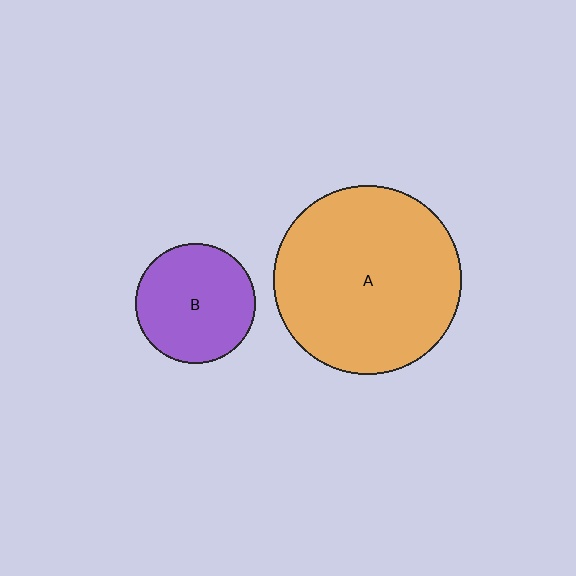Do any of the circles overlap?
No, none of the circles overlap.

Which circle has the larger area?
Circle A (orange).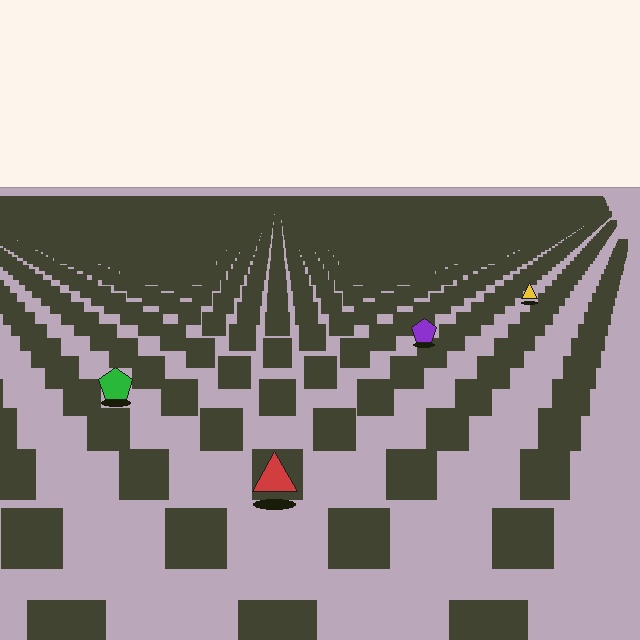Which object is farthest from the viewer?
The yellow triangle is farthest from the viewer. It appears smaller and the ground texture around it is denser.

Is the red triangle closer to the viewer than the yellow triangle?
Yes. The red triangle is closer — you can tell from the texture gradient: the ground texture is coarser near it.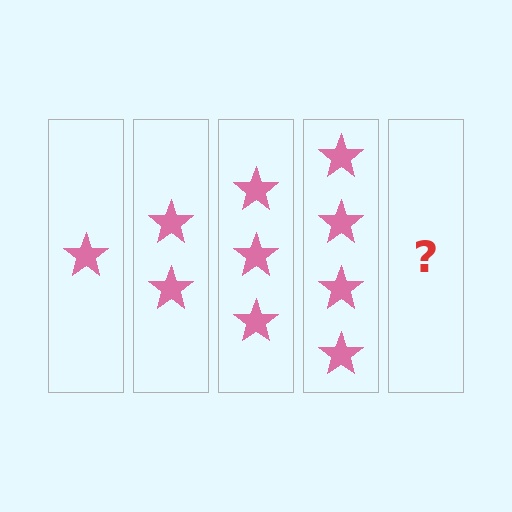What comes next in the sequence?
The next element should be 5 stars.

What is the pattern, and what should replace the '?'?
The pattern is that each step adds one more star. The '?' should be 5 stars.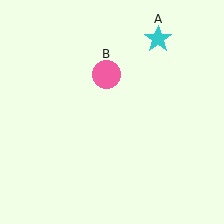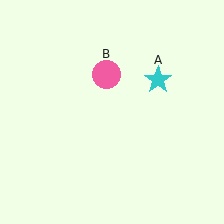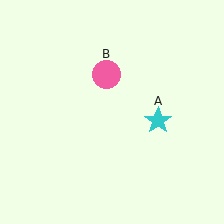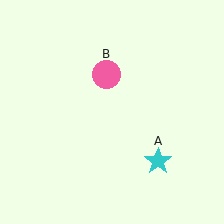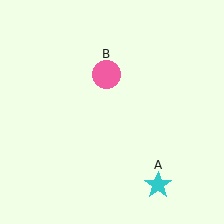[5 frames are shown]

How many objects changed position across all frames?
1 object changed position: cyan star (object A).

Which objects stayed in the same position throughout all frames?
Pink circle (object B) remained stationary.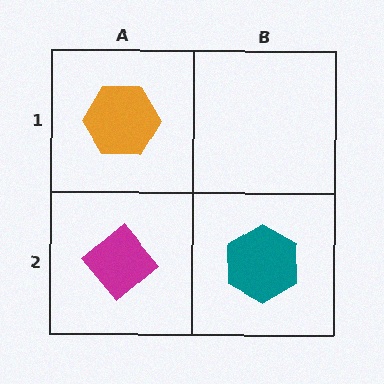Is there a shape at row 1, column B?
No, that cell is empty.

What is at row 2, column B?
A teal hexagon.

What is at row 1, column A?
An orange hexagon.